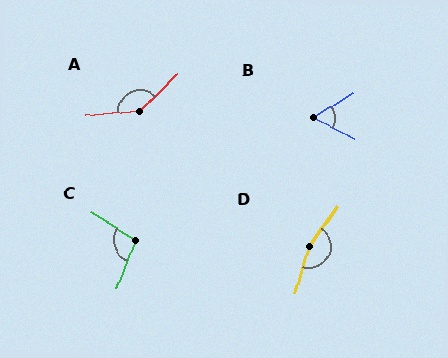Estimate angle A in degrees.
Approximately 140 degrees.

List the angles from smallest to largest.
B (58°), C (102°), A (140°), D (161°).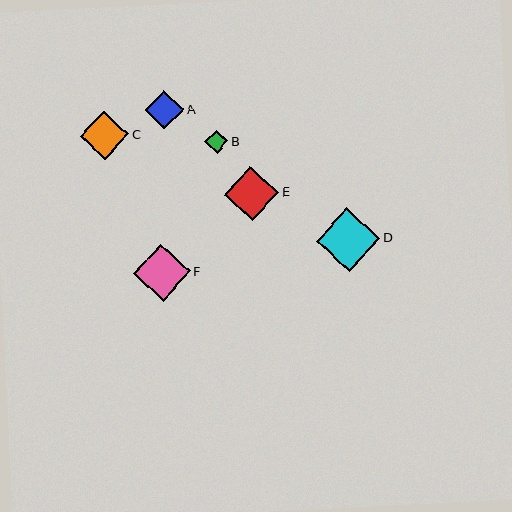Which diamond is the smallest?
Diamond B is the smallest with a size of approximately 24 pixels.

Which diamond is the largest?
Diamond D is the largest with a size of approximately 63 pixels.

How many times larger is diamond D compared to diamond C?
Diamond D is approximately 1.3 times the size of diamond C.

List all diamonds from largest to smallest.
From largest to smallest: D, F, E, C, A, B.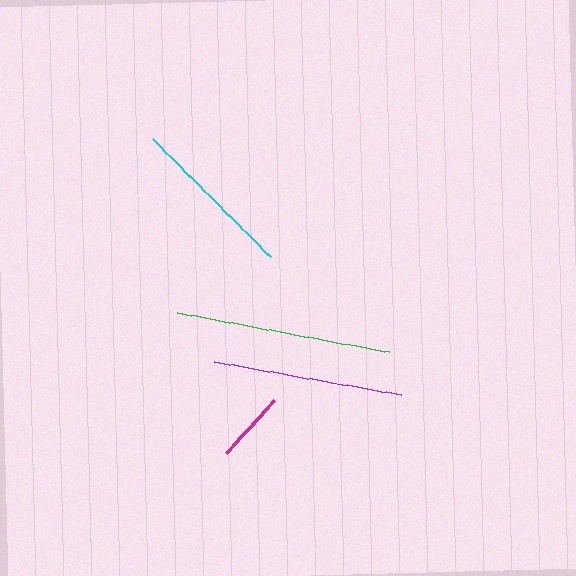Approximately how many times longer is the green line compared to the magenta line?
The green line is approximately 3.1 times the length of the magenta line.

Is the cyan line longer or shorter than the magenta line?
The cyan line is longer than the magenta line.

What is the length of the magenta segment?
The magenta segment is approximately 70 pixels long.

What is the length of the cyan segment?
The cyan segment is approximately 166 pixels long.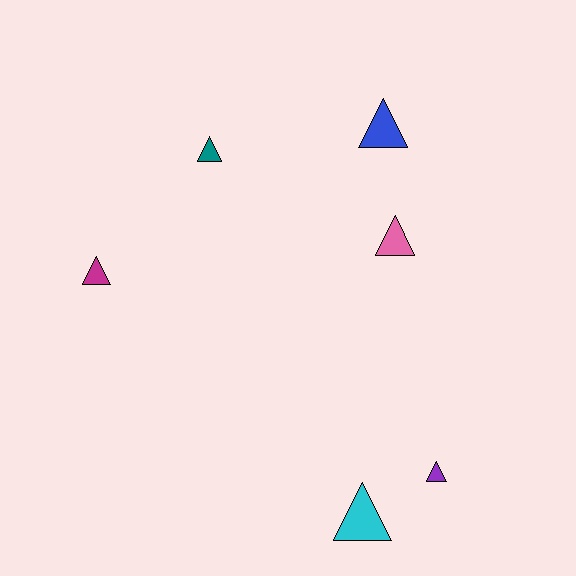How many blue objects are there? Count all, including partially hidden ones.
There is 1 blue object.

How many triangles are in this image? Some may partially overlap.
There are 6 triangles.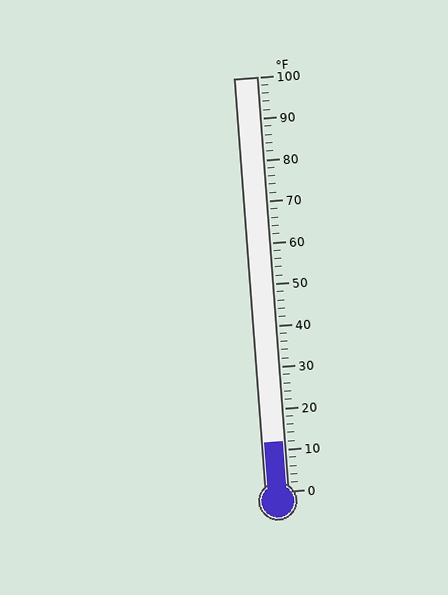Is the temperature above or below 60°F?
The temperature is below 60°F.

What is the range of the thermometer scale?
The thermometer scale ranges from 0°F to 100°F.